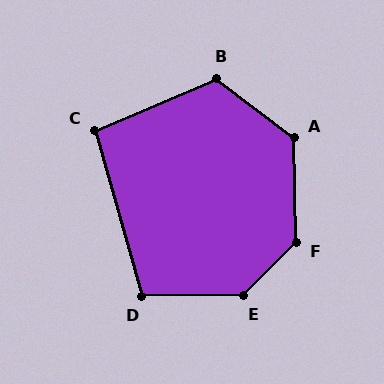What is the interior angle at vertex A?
Approximately 128 degrees (obtuse).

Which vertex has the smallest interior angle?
C, at approximately 97 degrees.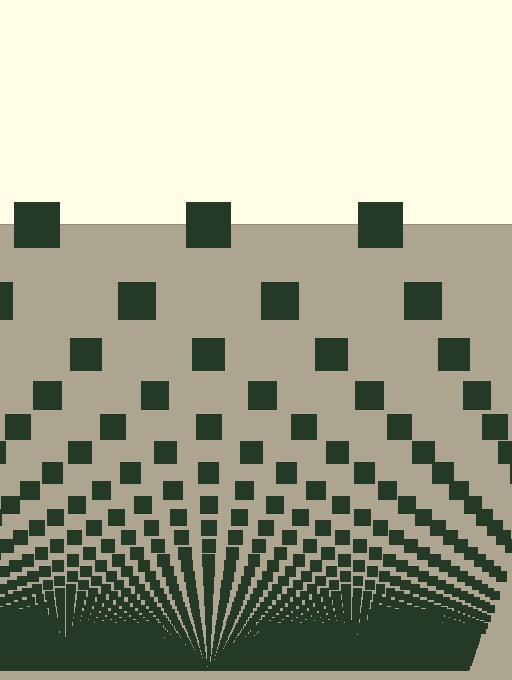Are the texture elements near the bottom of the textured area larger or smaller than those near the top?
Smaller. The gradient is inverted — elements near the bottom are smaller and denser.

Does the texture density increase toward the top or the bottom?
Density increases toward the bottom.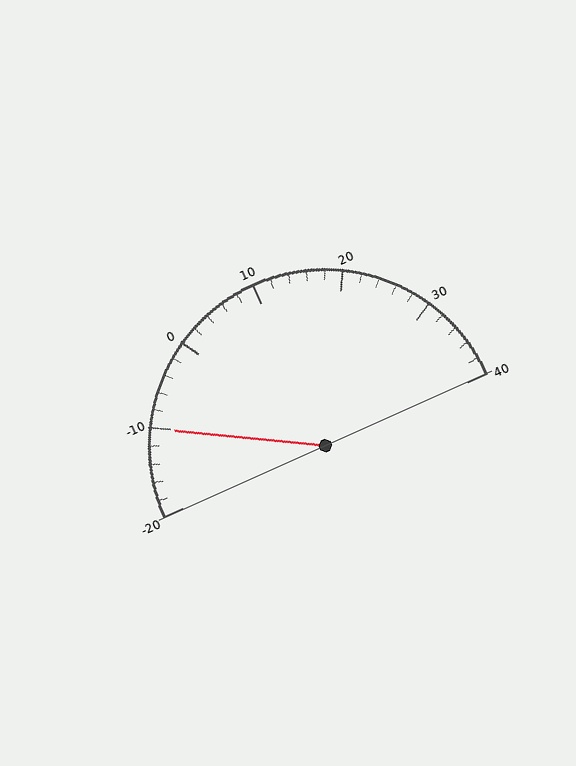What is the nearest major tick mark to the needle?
The nearest major tick mark is -10.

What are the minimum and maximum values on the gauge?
The gauge ranges from -20 to 40.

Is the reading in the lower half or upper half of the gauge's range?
The reading is in the lower half of the range (-20 to 40).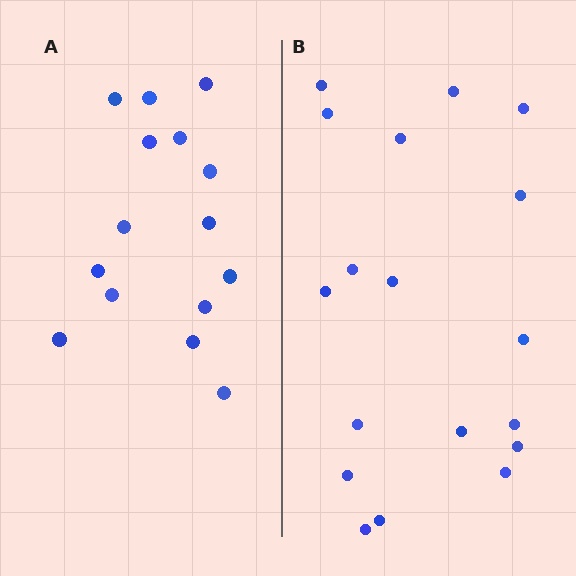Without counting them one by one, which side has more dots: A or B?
Region B (the right region) has more dots.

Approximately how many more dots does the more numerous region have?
Region B has just a few more — roughly 2 or 3 more dots than region A.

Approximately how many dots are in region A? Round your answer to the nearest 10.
About 20 dots. (The exact count is 15, which rounds to 20.)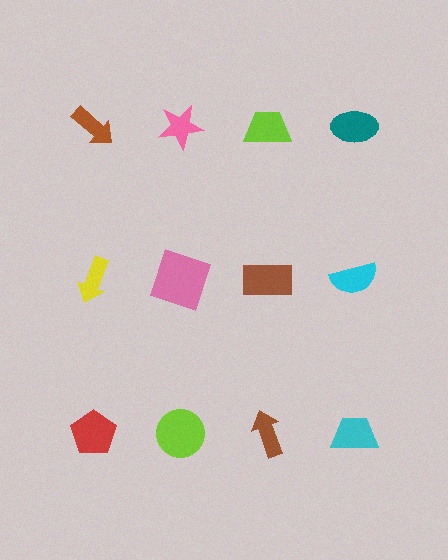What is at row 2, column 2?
A pink square.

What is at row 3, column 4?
A cyan trapezoid.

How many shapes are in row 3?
4 shapes.